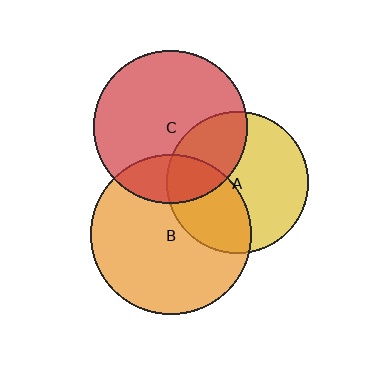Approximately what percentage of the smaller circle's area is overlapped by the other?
Approximately 35%.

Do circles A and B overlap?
Yes.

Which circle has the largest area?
Circle B (orange).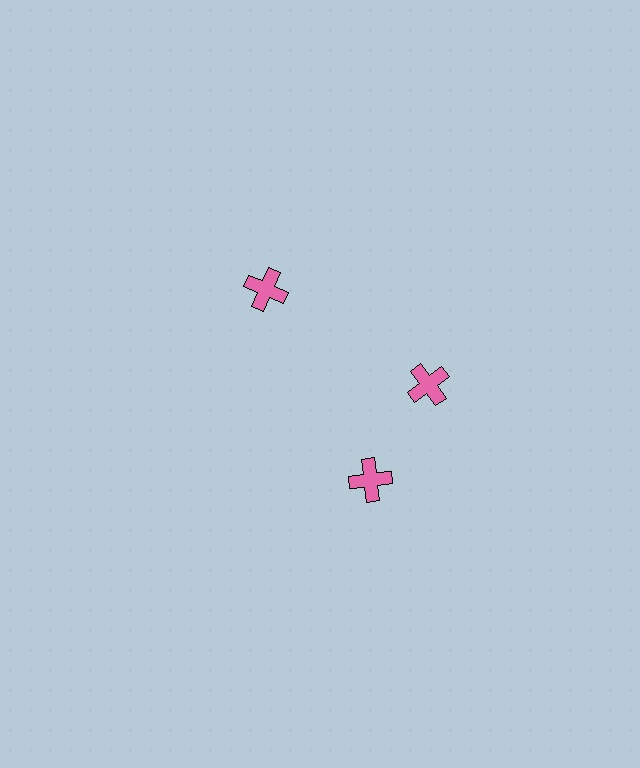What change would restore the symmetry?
The symmetry would be restored by rotating it back into even spacing with its neighbors so that all 3 crosses sit at equal angles and equal distance from the center.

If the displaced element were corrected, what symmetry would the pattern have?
It would have 3-fold rotational symmetry — the pattern would map onto itself every 120 degrees.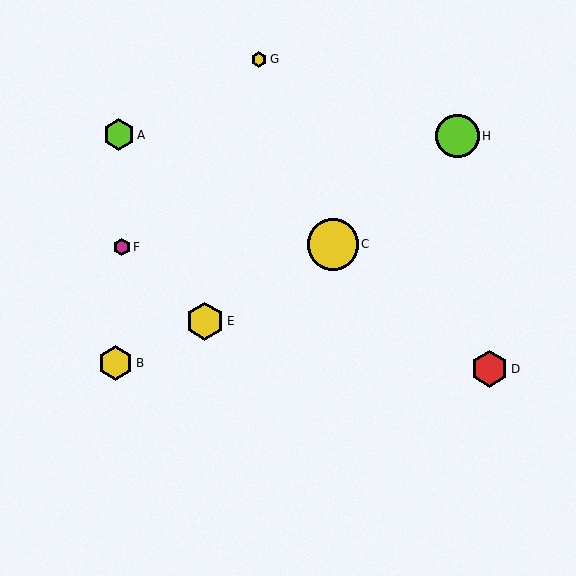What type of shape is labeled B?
Shape B is a yellow hexagon.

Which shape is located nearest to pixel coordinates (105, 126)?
The lime hexagon (labeled A) at (119, 135) is nearest to that location.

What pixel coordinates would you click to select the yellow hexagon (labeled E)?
Click at (205, 321) to select the yellow hexagon E.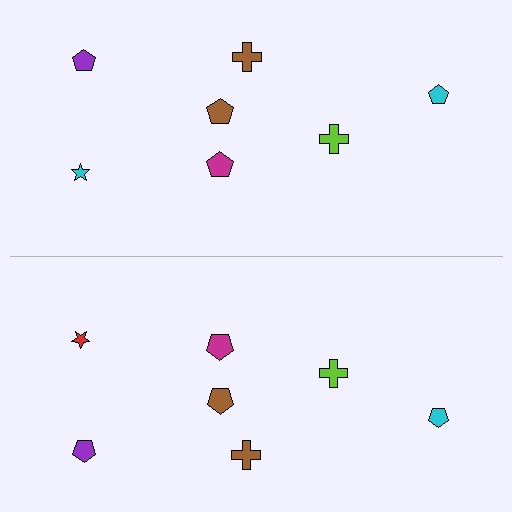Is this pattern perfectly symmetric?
No, the pattern is not perfectly symmetric. The red star on the bottom side breaks the symmetry — its mirror counterpart is cyan.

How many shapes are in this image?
There are 14 shapes in this image.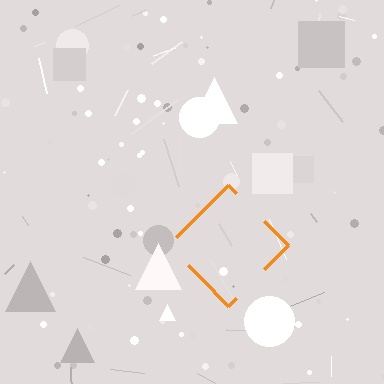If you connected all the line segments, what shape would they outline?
They would outline a diamond.